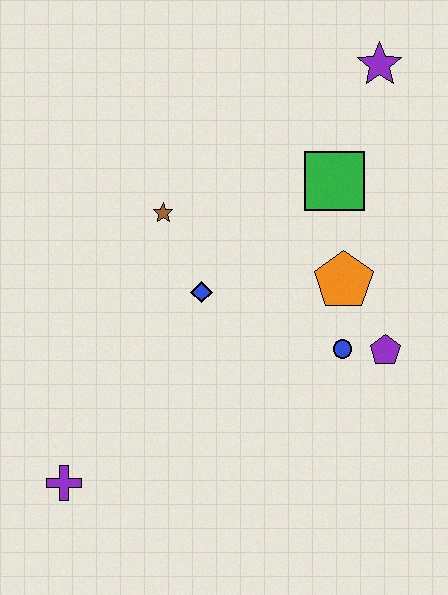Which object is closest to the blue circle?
The purple pentagon is closest to the blue circle.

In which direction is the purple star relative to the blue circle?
The purple star is above the blue circle.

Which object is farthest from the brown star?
The purple cross is farthest from the brown star.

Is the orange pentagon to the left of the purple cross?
No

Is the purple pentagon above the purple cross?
Yes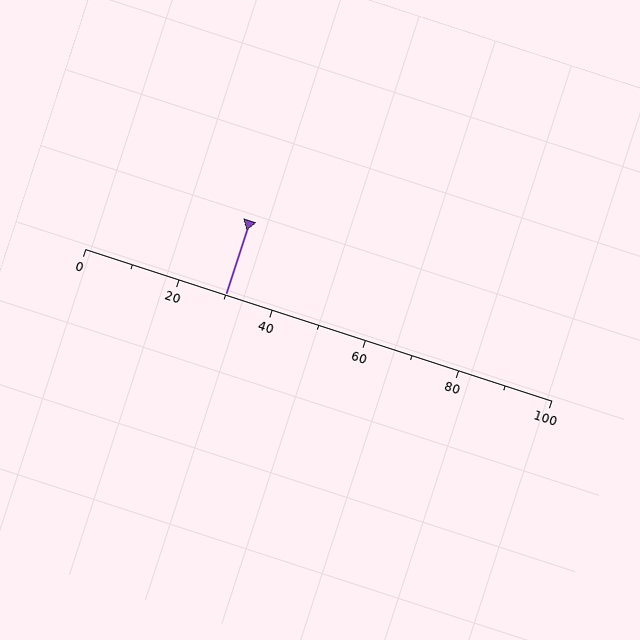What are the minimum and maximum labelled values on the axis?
The axis runs from 0 to 100.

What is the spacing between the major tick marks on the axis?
The major ticks are spaced 20 apart.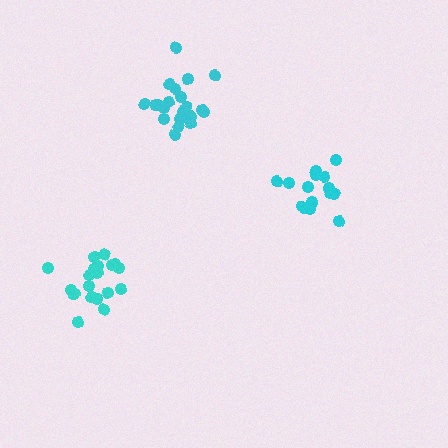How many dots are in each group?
Group 1: 19 dots, Group 2: 21 dots, Group 3: 15 dots (55 total).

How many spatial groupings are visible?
There are 3 spatial groupings.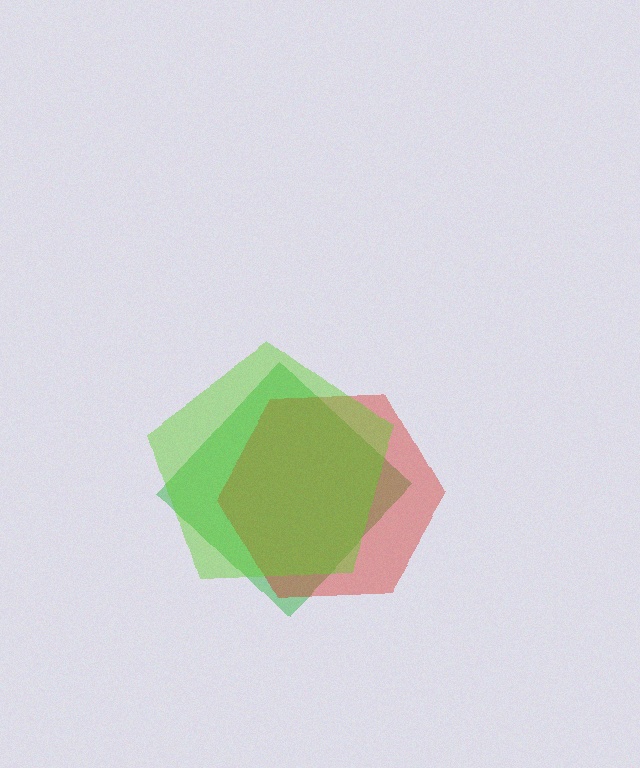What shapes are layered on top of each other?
The layered shapes are: a green diamond, a red hexagon, a lime pentagon.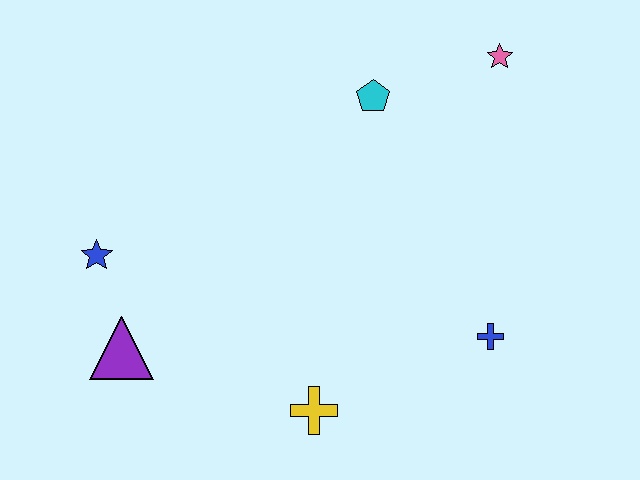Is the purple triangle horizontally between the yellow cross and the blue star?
Yes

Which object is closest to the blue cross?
The yellow cross is closest to the blue cross.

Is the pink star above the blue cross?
Yes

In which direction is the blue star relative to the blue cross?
The blue star is to the left of the blue cross.